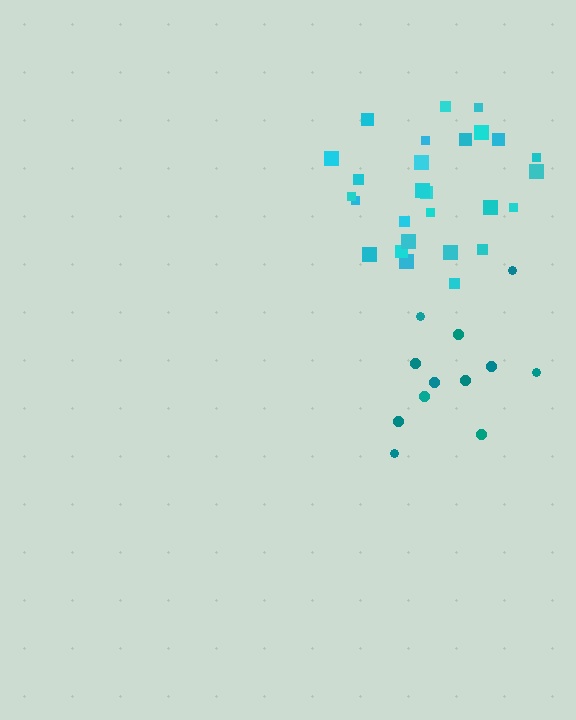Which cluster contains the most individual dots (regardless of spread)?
Cyan (27).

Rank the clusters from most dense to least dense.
cyan, teal.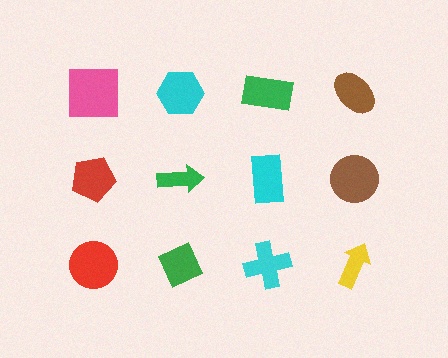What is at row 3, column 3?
A cyan cross.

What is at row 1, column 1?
A pink square.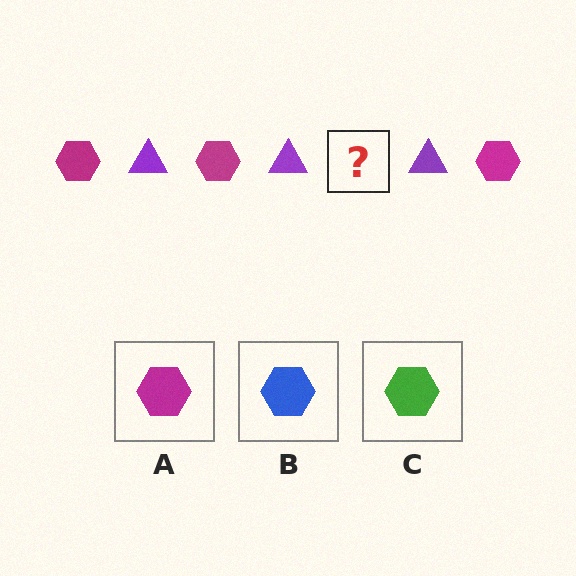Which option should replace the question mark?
Option A.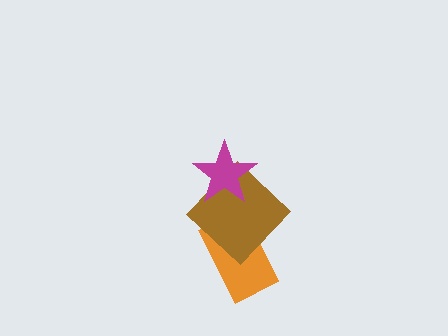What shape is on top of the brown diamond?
The magenta star is on top of the brown diamond.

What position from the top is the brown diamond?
The brown diamond is 2nd from the top.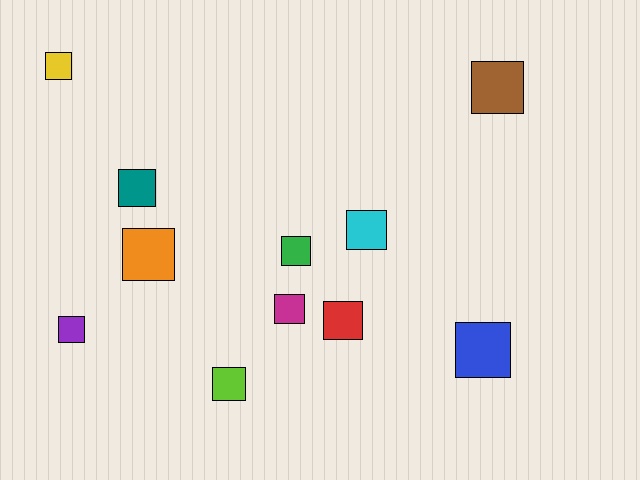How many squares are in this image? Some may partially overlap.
There are 11 squares.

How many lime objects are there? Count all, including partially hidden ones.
There is 1 lime object.